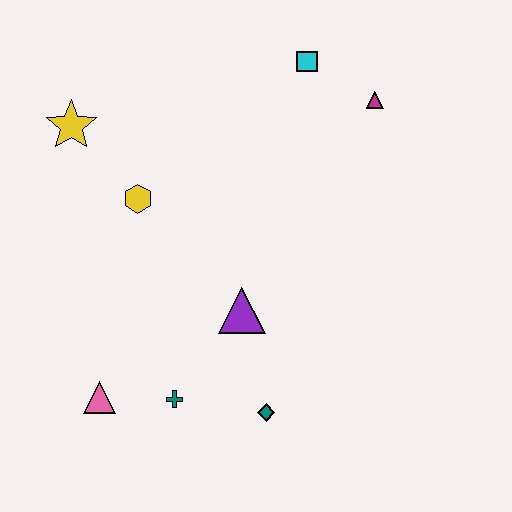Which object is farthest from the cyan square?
The pink triangle is farthest from the cyan square.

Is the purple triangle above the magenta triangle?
No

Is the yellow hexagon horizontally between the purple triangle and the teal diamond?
No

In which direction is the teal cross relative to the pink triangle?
The teal cross is to the right of the pink triangle.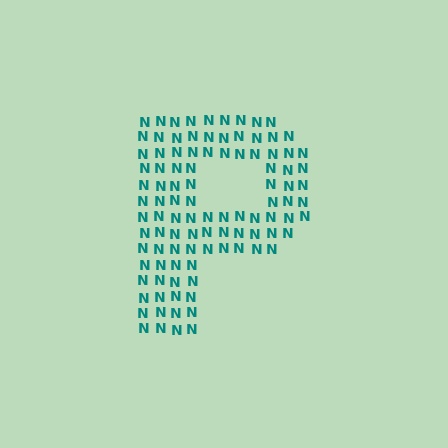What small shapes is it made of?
It is made of small letter N's.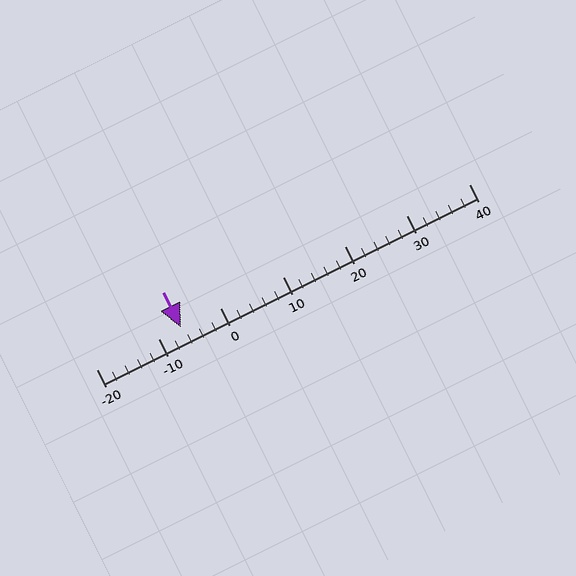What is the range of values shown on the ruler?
The ruler shows values from -20 to 40.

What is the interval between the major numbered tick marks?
The major tick marks are spaced 10 units apart.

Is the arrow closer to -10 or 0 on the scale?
The arrow is closer to -10.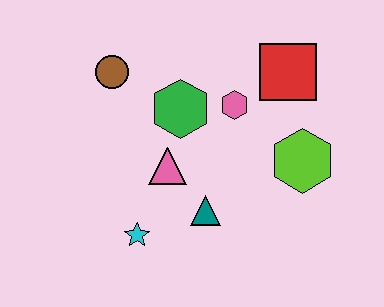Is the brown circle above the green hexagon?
Yes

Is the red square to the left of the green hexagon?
No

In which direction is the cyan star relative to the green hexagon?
The cyan star is below the green hexagon.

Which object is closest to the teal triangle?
The pink triangle is closest to the teal triangle.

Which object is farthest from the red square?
The cyan star is farthest from the red square.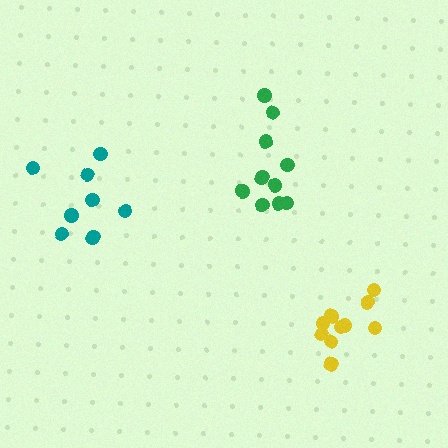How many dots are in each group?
Group 1: 8 dots, Group 2: 10 dots, Group 3: 10 dots (28 total).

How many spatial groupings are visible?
There are 3 spatial groupings.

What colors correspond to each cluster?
The clusters are colored: teal, yellow, green.